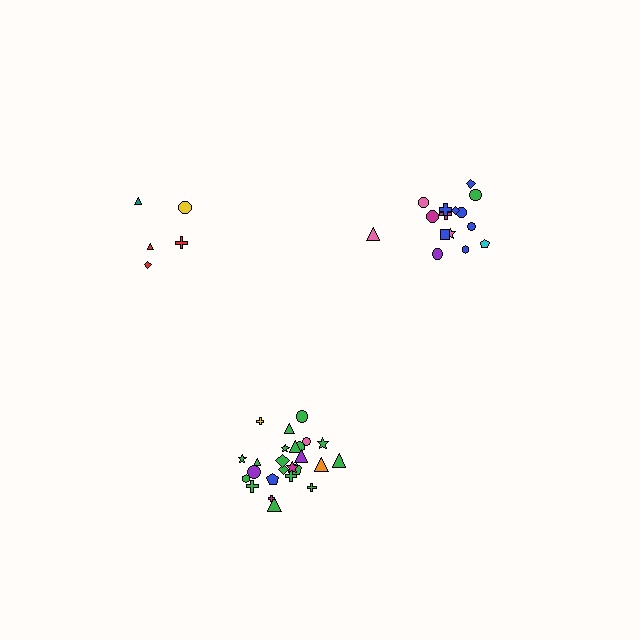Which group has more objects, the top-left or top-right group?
The top-right group.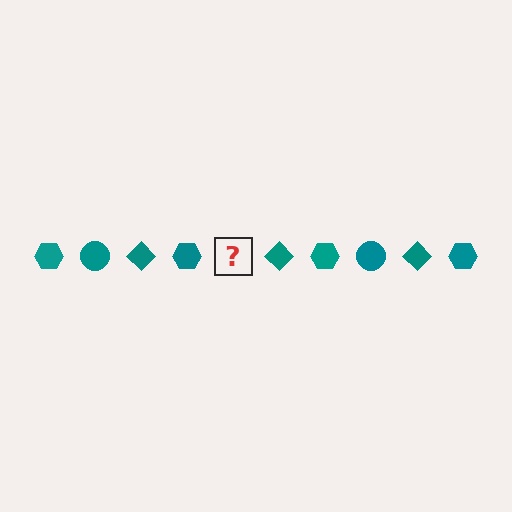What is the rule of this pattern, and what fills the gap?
The rule is that the pattern cycles through hexagon, circle, diamond shapes in teal. The gap should be filled with a teal circle.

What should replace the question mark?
The question mark should be replaced with a teal circle.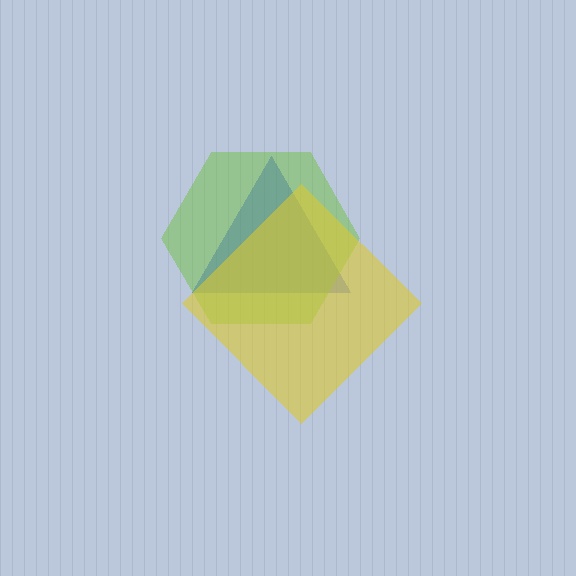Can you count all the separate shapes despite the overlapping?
Yes, there are 3 separate shapes.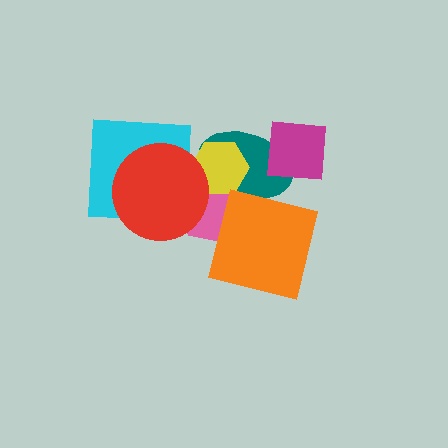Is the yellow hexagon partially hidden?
Yes, it is partially covered by another shape.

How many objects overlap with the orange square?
2 objects overlap with the orange square.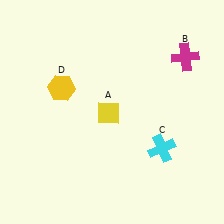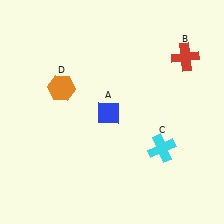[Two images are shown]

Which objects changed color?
A changed from yellow to blue. B changed from magenta to red. D changed from yellow to orange.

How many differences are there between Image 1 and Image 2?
There are 3 differences between the two images.